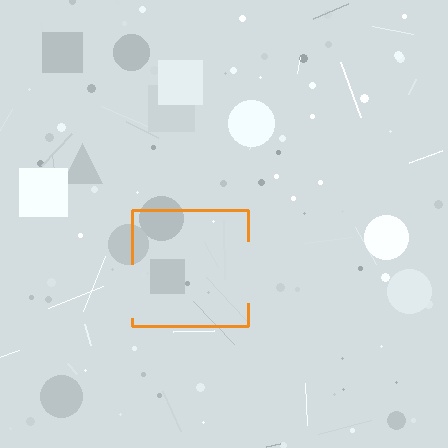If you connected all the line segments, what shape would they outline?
They would outline a square.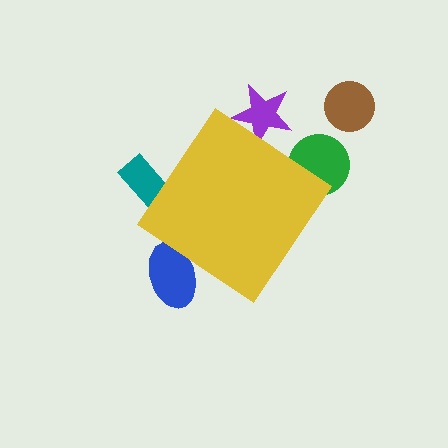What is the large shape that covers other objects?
A yellow diamond.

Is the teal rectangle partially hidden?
Yes, the teal rectangle is partially hidden behind the yellow diamond.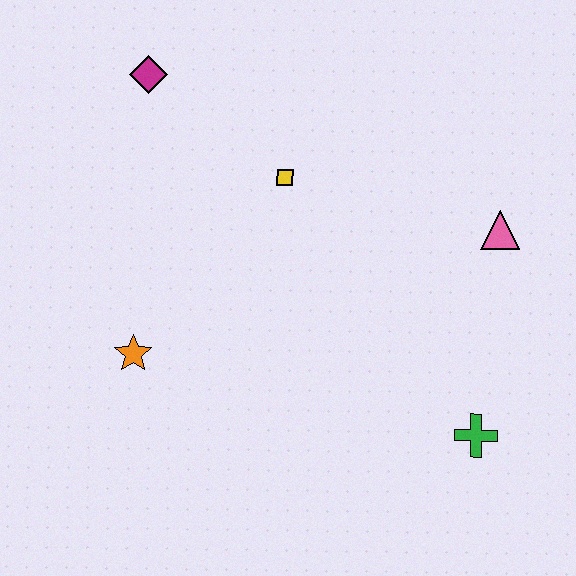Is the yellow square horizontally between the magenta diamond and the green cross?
Yes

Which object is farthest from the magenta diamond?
The green cross is farthest from the magenta diamond.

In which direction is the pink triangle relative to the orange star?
The pink triangle is to the right of the orange star.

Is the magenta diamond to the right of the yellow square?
No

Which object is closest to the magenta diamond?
The yellow square is closest to the magenta diamond.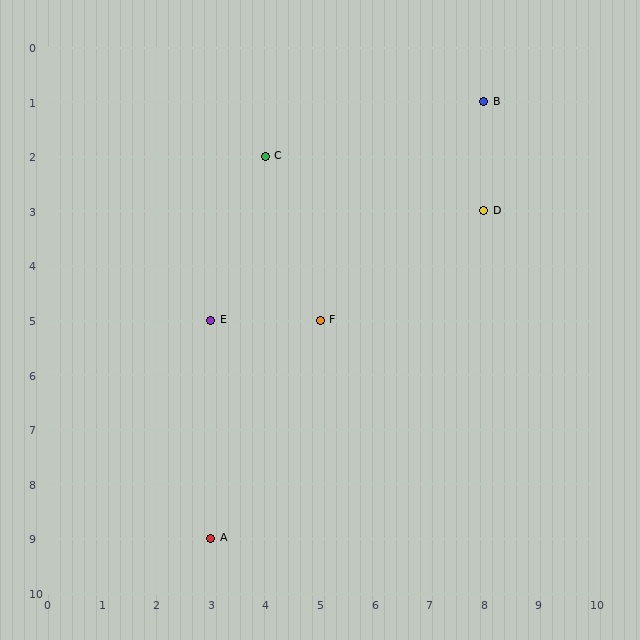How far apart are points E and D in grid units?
Points E and D are 5 columns and 2 rows apart (about 5.4 grid units diagonally).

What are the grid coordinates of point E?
Point E is at grid coordinates (3, 5).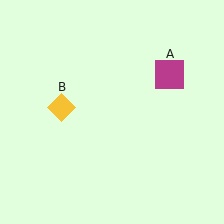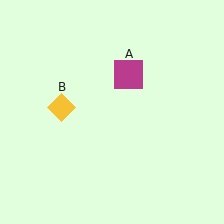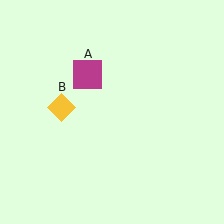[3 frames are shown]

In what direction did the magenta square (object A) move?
The magenta square (object A) moved left.